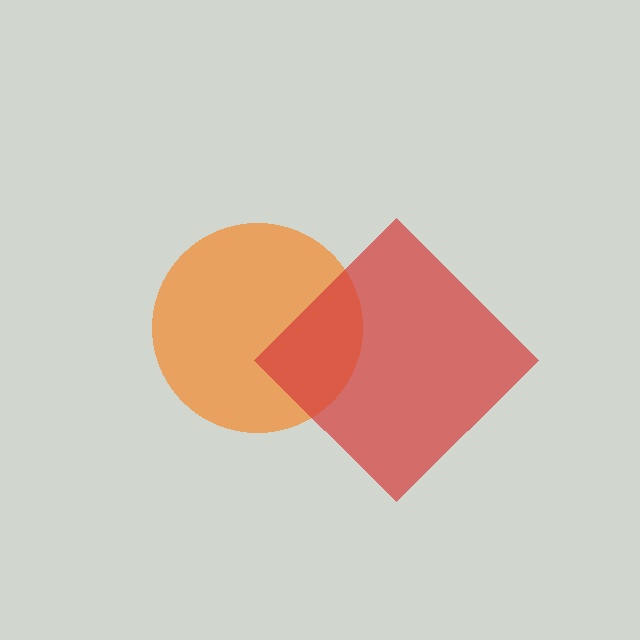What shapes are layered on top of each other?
The layered shapes are: an orange circle, a red diamond.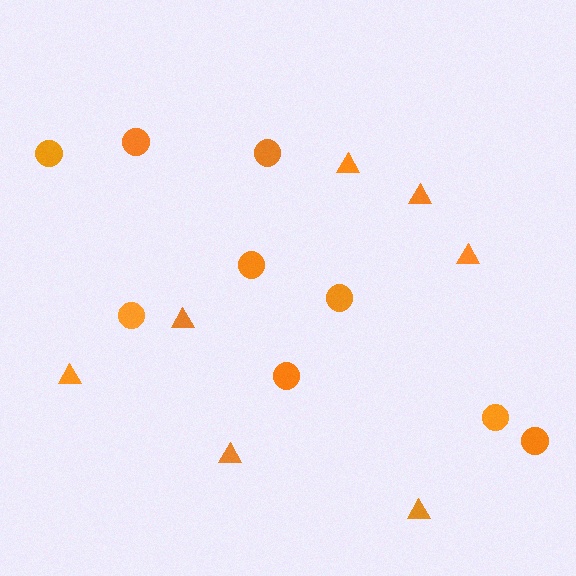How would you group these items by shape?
There are 2 groups: one group of circles (9) and one group of triangles (7).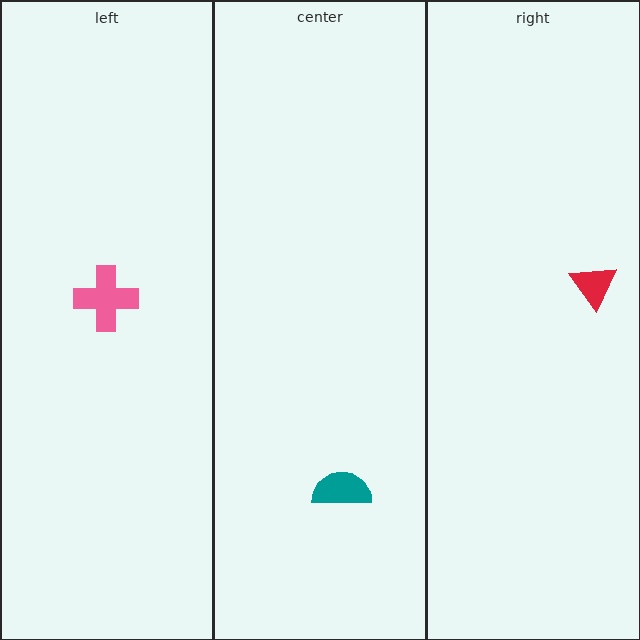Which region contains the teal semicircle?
The center region.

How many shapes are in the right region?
1.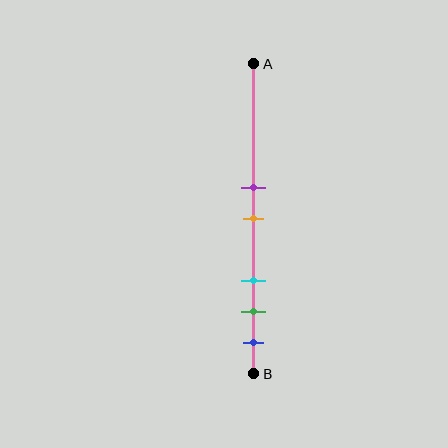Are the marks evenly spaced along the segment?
No, the marks are not evenly spaced.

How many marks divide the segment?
There are 5 marks dividing the segment.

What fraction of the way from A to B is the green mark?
The green mark is approximately 80% (0.8) of the way from A to B.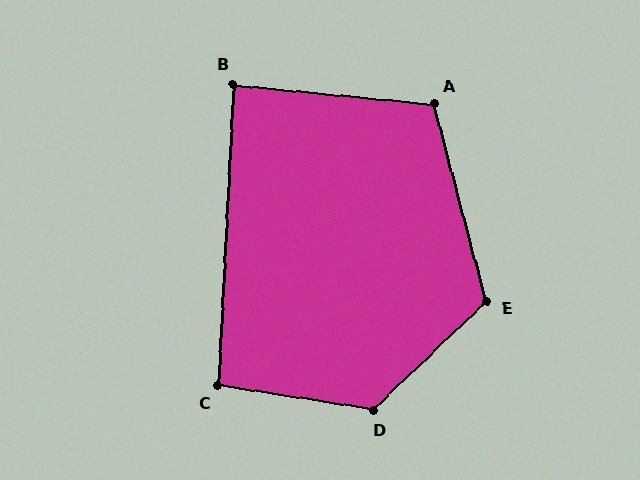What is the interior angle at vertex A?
Approximately 110 degrees (obtuse).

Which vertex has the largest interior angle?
D, at approximately 128 degrees.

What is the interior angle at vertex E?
Approximately 119 degrees (obtuse).